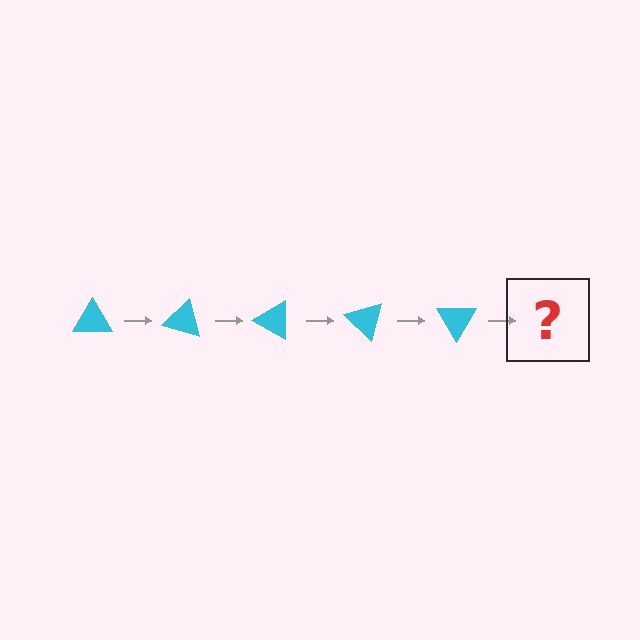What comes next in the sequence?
The next element should be a cyan triangle rotated 75 degrees.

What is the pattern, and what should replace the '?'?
The pattern is that the triangle rotates 15 degrees each step. The '?' should be a cyan triangle rotated 75 degrees.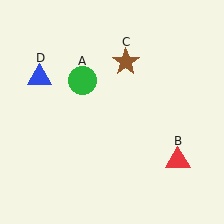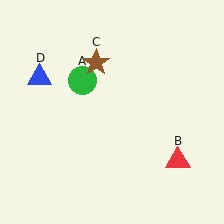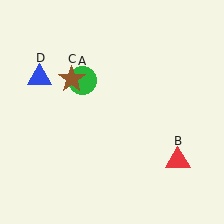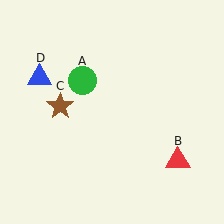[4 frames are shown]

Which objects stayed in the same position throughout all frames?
Green circle (object A) and red triangle (object B) and blue triangle (object D) remained stationary.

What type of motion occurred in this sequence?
The brown star (object C) rotated counterclockwise around the center of the scene.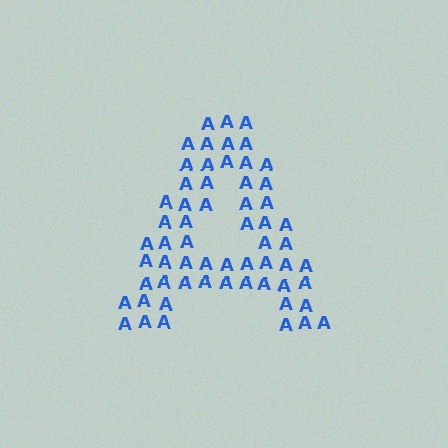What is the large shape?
The large shape is the letter A.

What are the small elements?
The small elements are letter A's.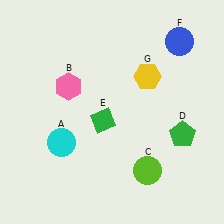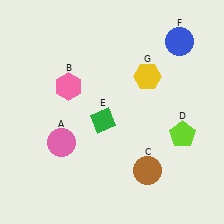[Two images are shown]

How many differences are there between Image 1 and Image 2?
There are 3 differences between the two images.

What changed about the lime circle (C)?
In Image 1, C is lime. In Image 2, it changed to brown.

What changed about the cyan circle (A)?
In Image 1, A is cyan. In Image 2, it changed to pink.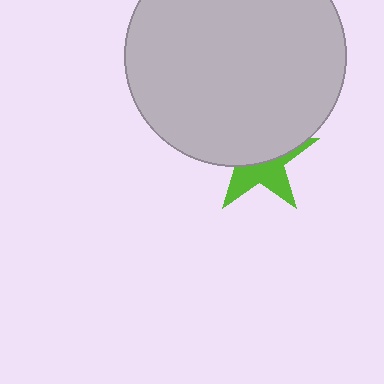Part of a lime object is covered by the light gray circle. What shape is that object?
It is a star.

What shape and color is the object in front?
The object in front is a light gray circle.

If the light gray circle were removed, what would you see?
You would see the complete lime star.